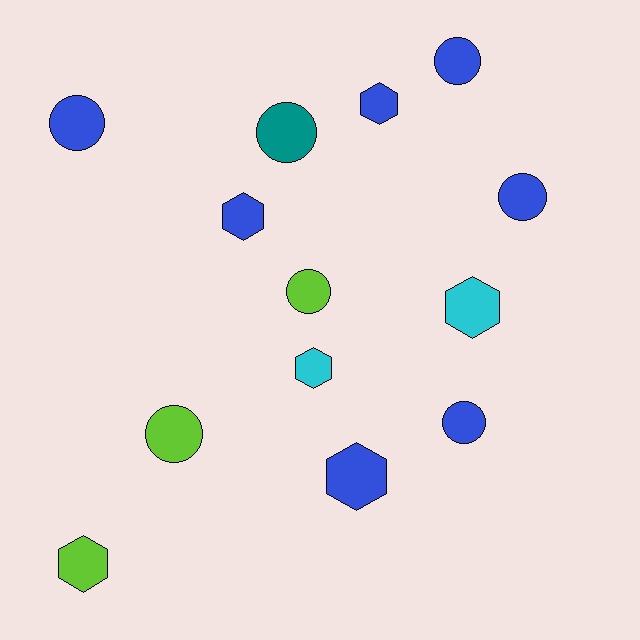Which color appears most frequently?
Blue, with 7 objects.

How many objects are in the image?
There are 13 objects.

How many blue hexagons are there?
There are 3 blue hexagons.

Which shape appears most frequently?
Circle, with 7 objects.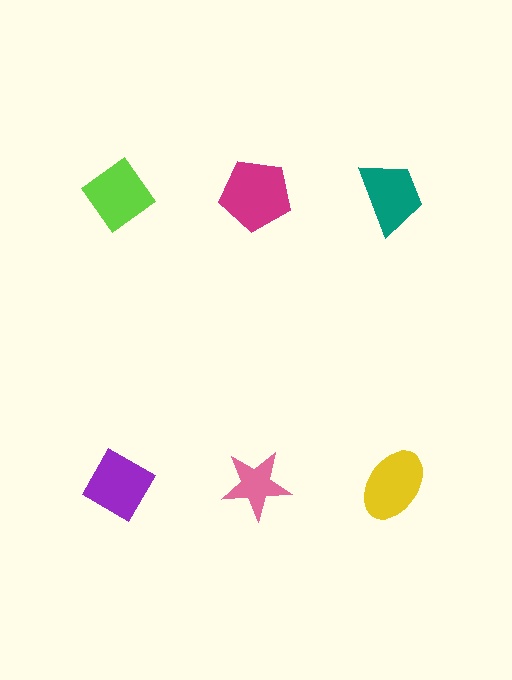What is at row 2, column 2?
A pink star.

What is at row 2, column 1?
A purple diamond.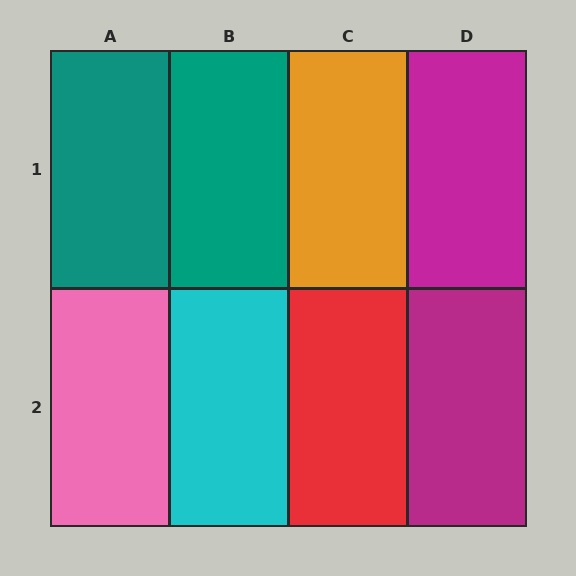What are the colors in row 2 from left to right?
Pink, cyan, red, magenta.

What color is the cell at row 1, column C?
Orange.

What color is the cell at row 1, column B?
Teal.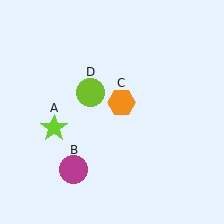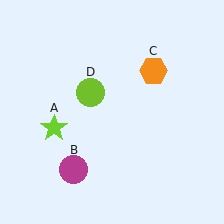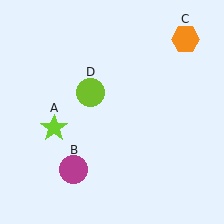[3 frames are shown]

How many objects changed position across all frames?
1 object changed position: orange hexagon (object C).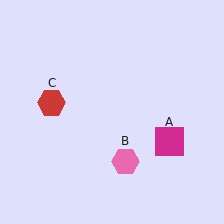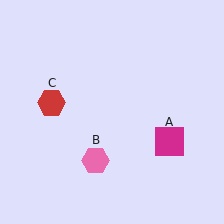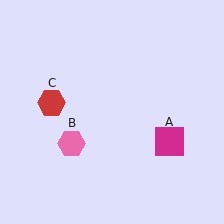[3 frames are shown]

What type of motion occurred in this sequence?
The pink hexagon (object B) rotated clockwise around the center of the scene.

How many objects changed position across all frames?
1 object changed position: pink hexagon (object B).